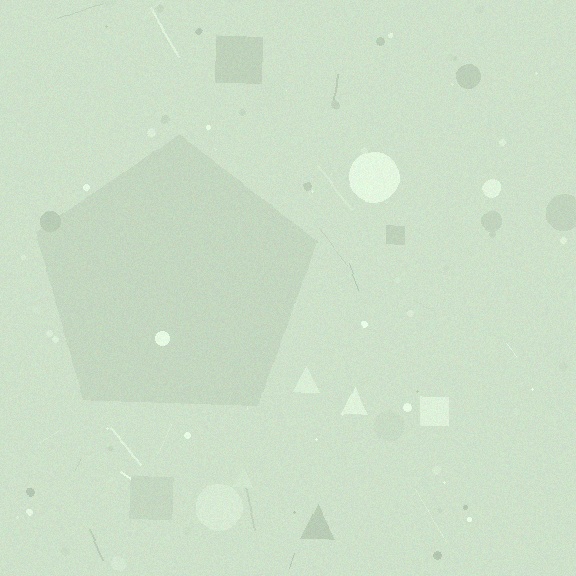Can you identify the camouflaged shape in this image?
The camouflaged shape is a pentagon.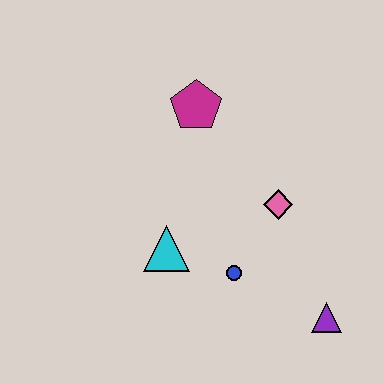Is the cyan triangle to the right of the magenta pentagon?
No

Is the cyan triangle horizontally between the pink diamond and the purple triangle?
No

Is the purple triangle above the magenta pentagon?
No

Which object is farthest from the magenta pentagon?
The purple triangle is farthest from the magenta pentagon.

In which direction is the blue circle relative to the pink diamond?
The blue circle is below the pink diamond.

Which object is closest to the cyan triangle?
The blue circle is closest to the cyan triangle.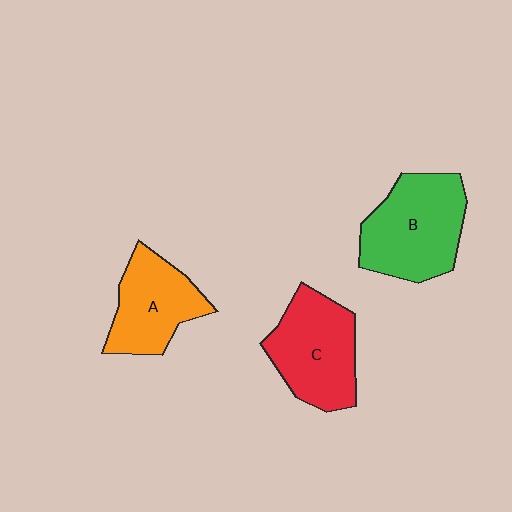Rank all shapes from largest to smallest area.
From largest to smallest: B (green), C (red), A (orange).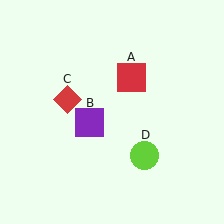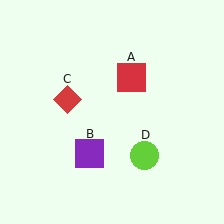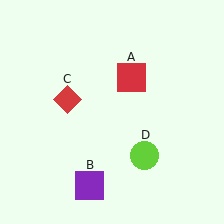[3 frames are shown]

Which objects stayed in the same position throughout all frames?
Red square (object A) and red diamond (object C) and lime circle (object D) remained stationary.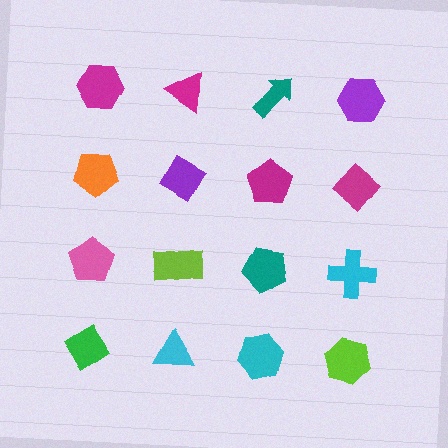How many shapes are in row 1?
4 shapes.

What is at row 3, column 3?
A teal pentagon.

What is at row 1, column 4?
A purple hexagon.